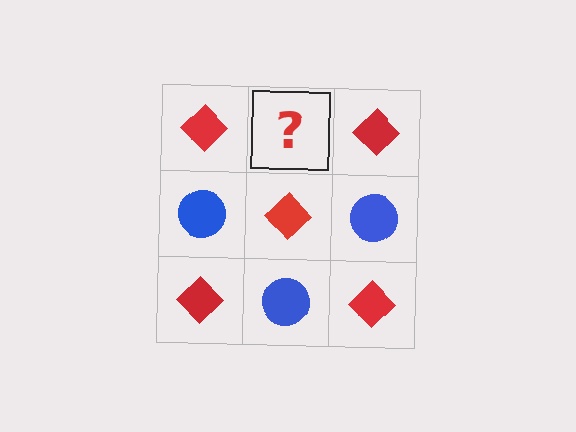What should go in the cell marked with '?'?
The missing cell should contain a blue circle.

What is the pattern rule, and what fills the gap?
The rule is that it alternates red diamond and blue circle in a checkerboard pattern. The gap should be filled with a blue circle.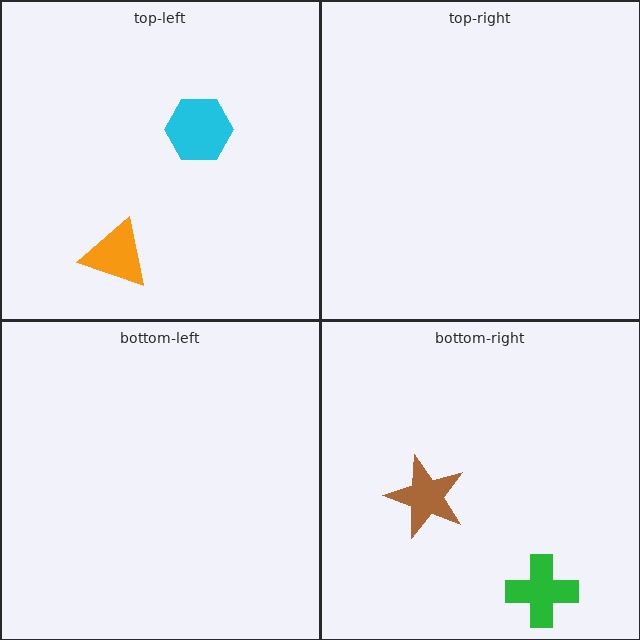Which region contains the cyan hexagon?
The top-left region.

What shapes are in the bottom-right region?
The green cross, the brown star.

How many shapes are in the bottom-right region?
2.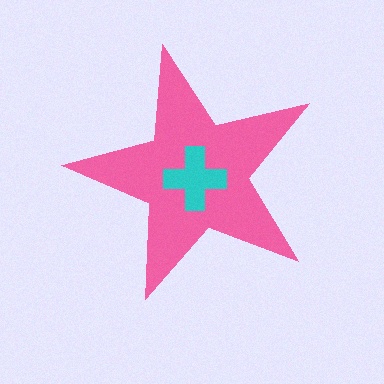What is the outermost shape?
The pink star.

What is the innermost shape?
The cyan cross.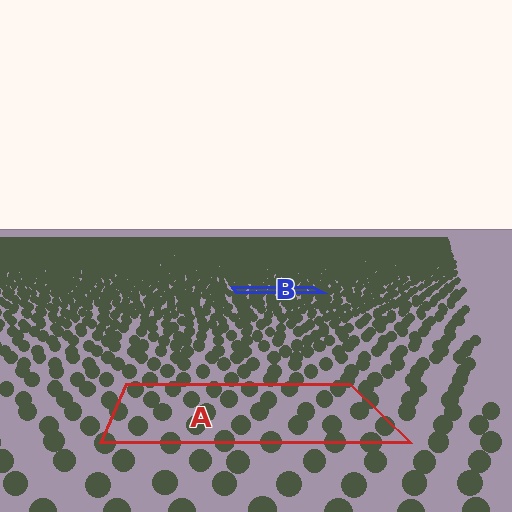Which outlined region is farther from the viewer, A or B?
Region B is farther from the viewer — the texture elements inside it appear smaller and more densely packed.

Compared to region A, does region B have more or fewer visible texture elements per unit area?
Region B has more texture elements per unit area — they are packed more densely because it is farther away.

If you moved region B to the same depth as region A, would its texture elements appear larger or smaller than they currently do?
They would appear larger. At a closer depth, the same texture elements are projected at a bigger on-screen size.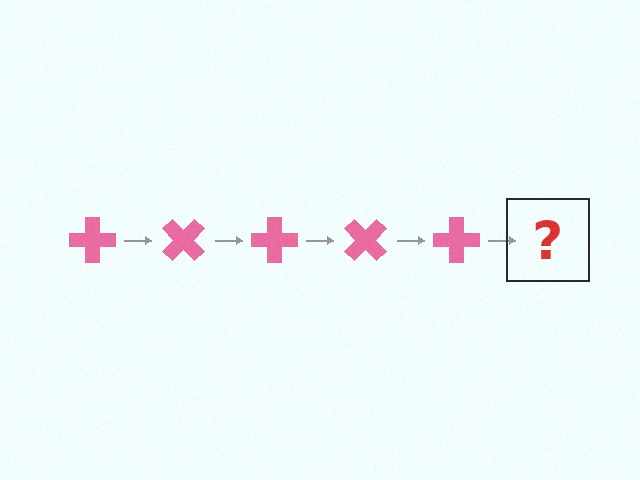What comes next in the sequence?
The next element should be a pink cross rotated 225 degrees.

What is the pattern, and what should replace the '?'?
The pattern is that the cross rotates 45 degrees each step. The '?' should be a pink cross rotated 225 degrees.